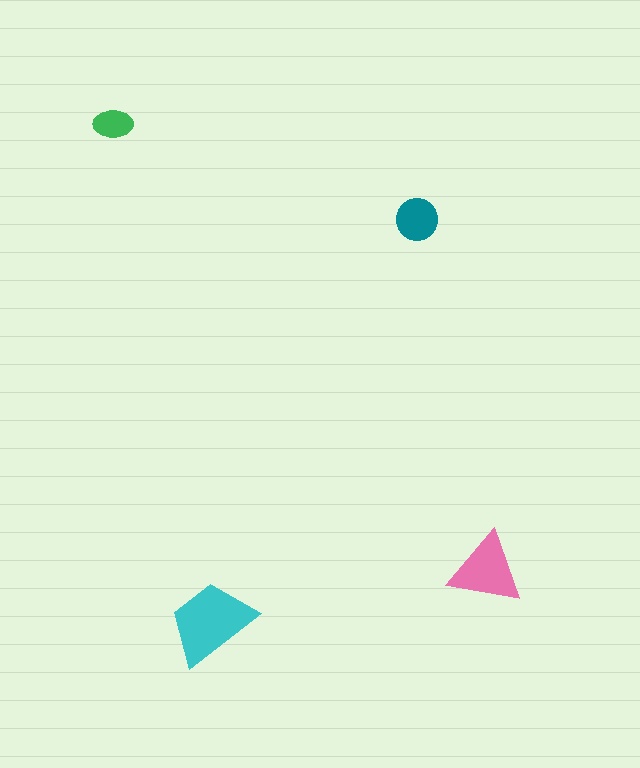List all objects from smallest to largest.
The green ellipse, the teal circle, the pink triangle, the cyan trapezoid.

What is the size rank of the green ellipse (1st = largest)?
4th.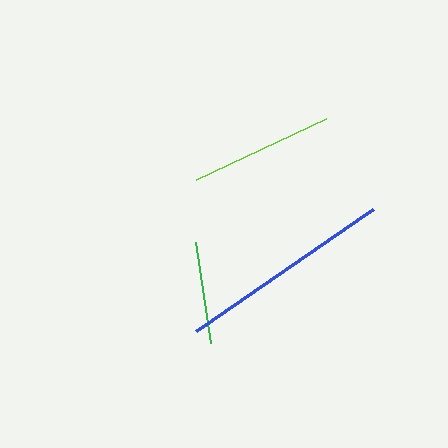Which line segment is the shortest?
The green line is the shortest at approximately 102 pixels.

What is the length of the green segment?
The green segment is approximately 102 pixels long.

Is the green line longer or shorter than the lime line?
The lime line is longer than the green line.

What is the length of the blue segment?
The blue segment is approximately 215 pixels long.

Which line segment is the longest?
The blue line is the longest at approximately 215 pixels.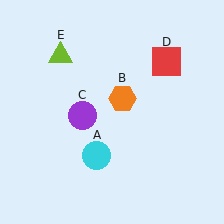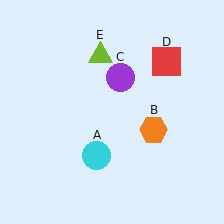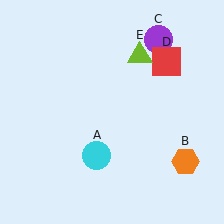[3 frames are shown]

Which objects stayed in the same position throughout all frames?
Cyan circle (object A) and red square (object D) remained stationary.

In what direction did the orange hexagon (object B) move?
The orange hexagon (object B) moved down and to the right.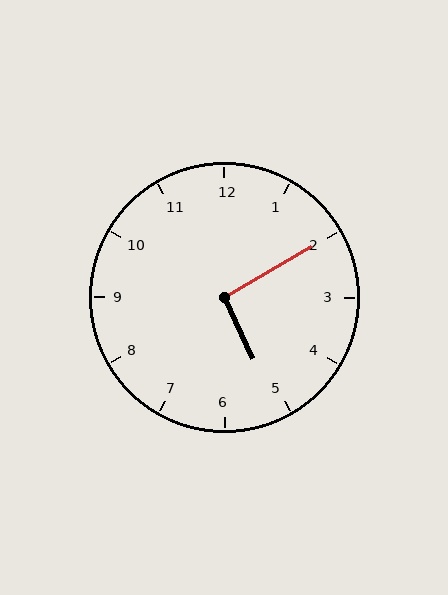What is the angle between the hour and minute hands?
Approximately 95 degrees.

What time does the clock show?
5:10.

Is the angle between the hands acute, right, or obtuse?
It is right.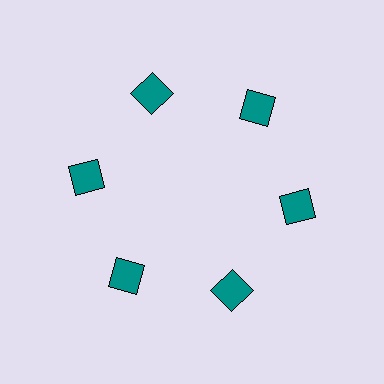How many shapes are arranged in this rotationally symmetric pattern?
There are 6 shapes, arranged in 6 groups of 1.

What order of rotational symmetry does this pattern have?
This pattern has 6-fold rotational symmetry.